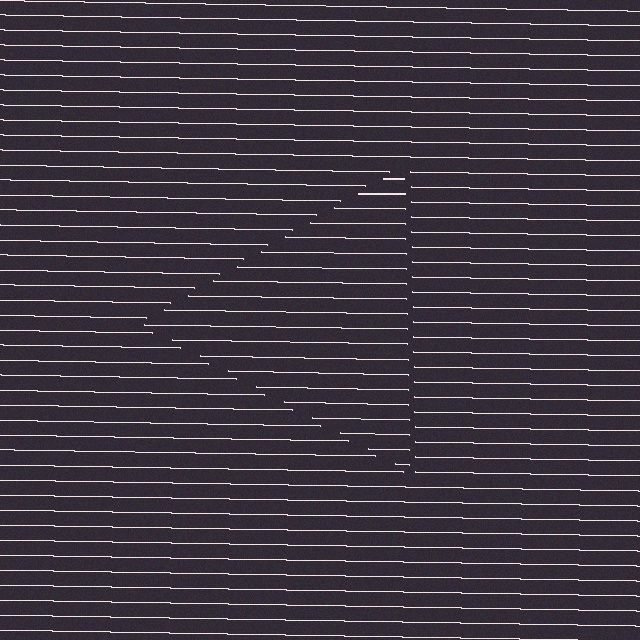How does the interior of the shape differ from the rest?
The interior of the shape contains the same grating, shifted by half a period — the contour is defined by the phase discontinuity where line-ends from the inner and outer gratings abut.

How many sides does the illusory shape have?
3 sides — the line-ends trace a triangle.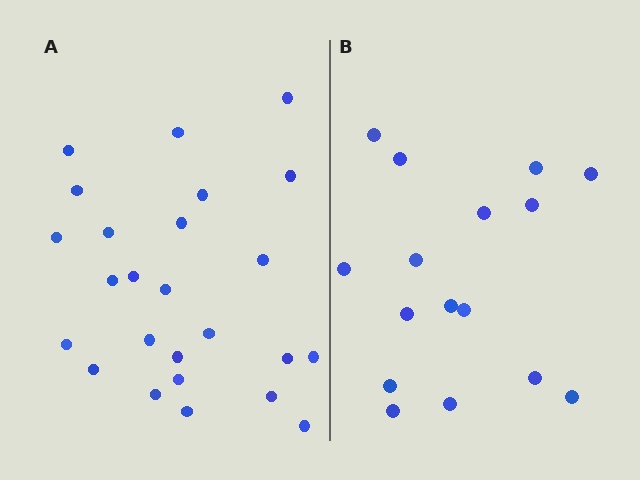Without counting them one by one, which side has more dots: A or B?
Region A (the left region) has more dots.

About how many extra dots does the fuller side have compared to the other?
Region A has roughly 8 or so more dots than region B.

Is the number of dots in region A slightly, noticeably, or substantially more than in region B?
Region A has substantially more. The ratio is roughly 1.6 to 1.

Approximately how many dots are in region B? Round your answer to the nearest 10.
About 20 dots. (The exact count is 16, which rounds to 20.)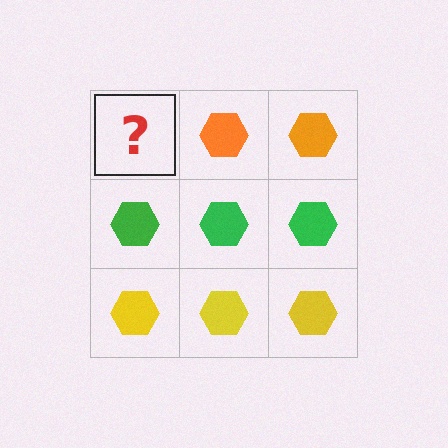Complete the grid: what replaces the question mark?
The question mark should be replaced with an orange hexagon.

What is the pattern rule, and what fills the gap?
The rule is that each row has a consistent color. The gap should be filled with an orange hexagon.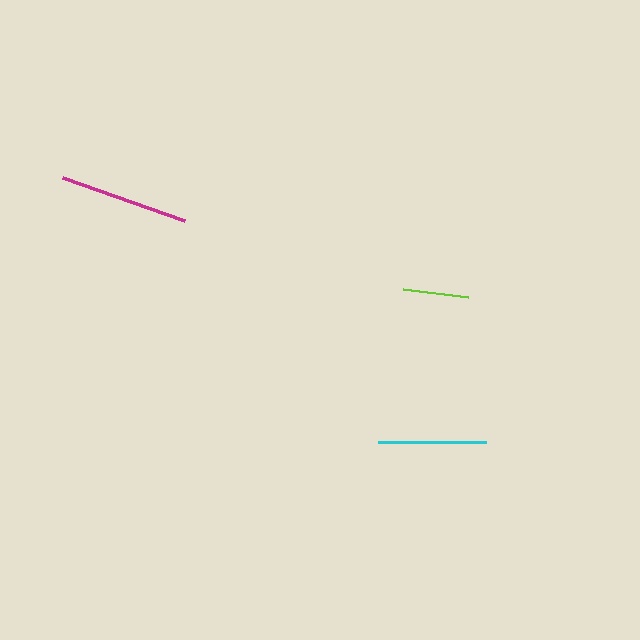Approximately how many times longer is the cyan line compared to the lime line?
The cyan line is approximately 1.7 times the length of the lime line.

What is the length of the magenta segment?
The magenta segment is approximately 129 pixels long.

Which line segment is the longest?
The magenta line is the longest at approximately 129 pixels.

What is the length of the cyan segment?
The cyan segment is approximately 109 pixels long.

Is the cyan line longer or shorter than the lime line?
The cyan line is longer than the lime line.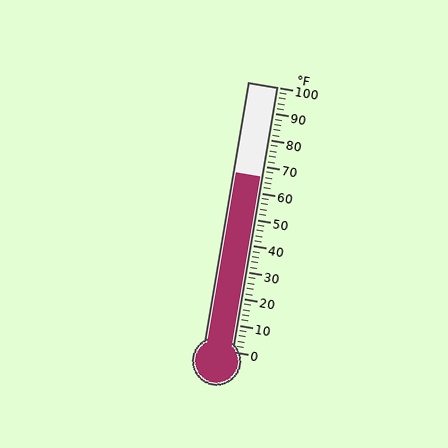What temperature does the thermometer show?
The thermometer shows approximately 66°F.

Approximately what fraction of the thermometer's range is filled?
The thermometer is filled to approximately 65% of its range.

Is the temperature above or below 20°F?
The temperature is above 20°F.